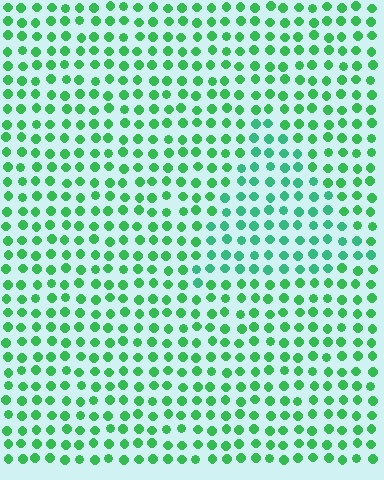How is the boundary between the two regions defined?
The boundary is defined purely by a slight shift in hue (about 22 degrees). Spacing, size, and orientation are identical on both sides.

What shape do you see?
I see a triangle.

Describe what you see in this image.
The image is filled with small green elements in a uniform arrangement. A triangle-shaped region is visible where the elements are tinted to a slightly different hue, forming a subtle color boundary.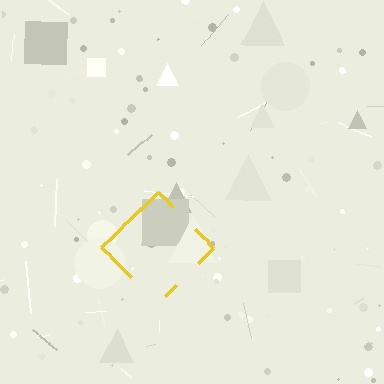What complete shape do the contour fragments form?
The contour fragments form a diamond.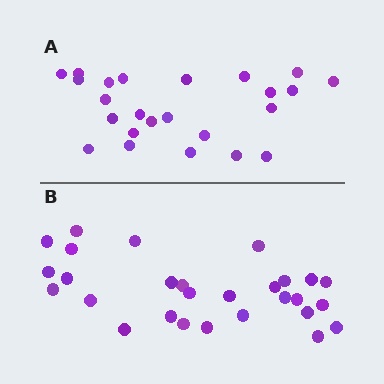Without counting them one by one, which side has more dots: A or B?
Region B (the bottom region) has more dots.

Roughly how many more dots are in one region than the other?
Region B has about 4 more dots than region A.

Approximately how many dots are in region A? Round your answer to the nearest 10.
About 20 dots. (The exact count is 24, which rounds to 20.)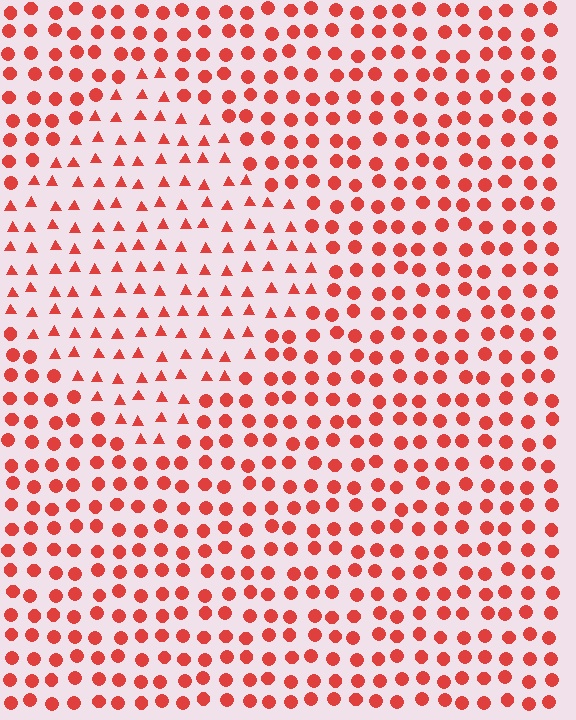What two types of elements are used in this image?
The image uses triangles inside the diamond region and circles outside it.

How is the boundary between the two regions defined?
The boundary is defined by a change in element shape: triangles inside vs. circles outside. All elements share the same color and spacing.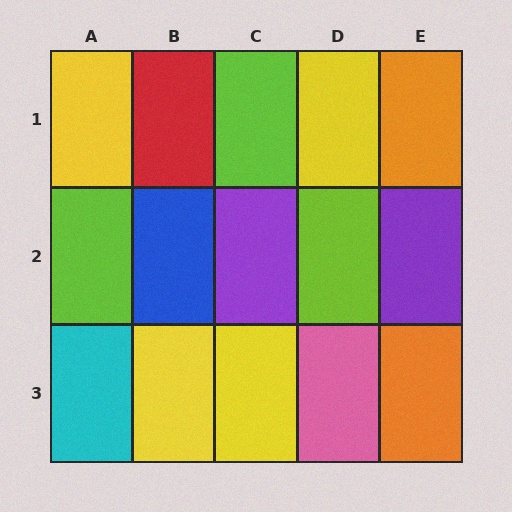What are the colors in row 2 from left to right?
Lime, blue, purple, lime, purple.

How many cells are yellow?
4 cells are yellow.